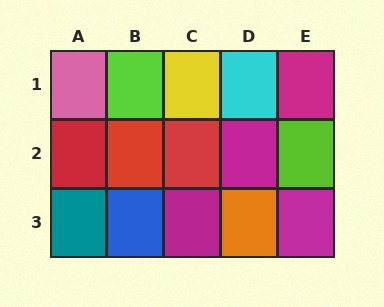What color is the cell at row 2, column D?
Magenta.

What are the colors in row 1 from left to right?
Pink, lime, yellow, cyan, magenta.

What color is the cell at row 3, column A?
Teal.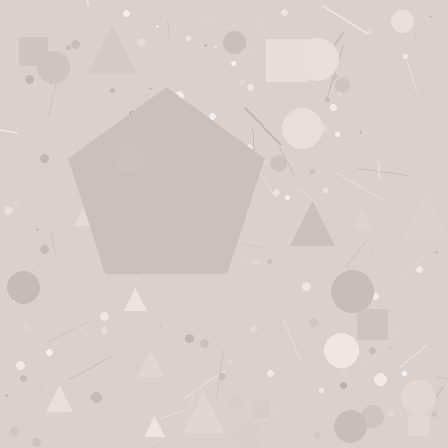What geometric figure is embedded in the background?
A pentagon is embedded in the background.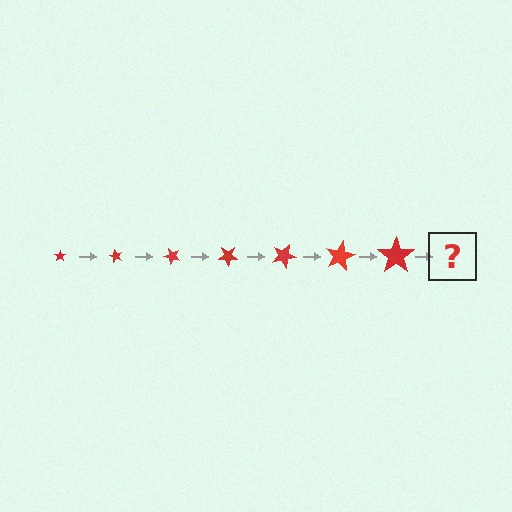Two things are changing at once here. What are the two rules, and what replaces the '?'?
The two rules are that the star grows larger each step and it rotates 60 degrees each step. The '?' should be a star, larger than the previous one and rotated 420 degrees from the start.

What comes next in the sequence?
The next element should be a star, larger than the previous one and rotated 420 degrees from the start.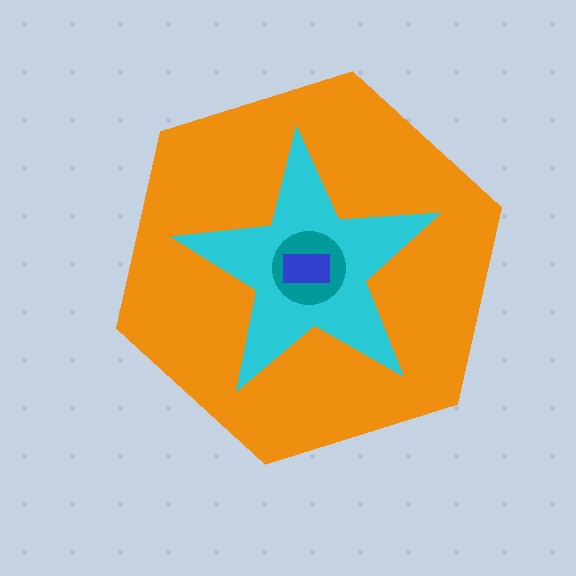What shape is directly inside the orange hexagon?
The cyan star.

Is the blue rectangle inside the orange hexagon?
Yes.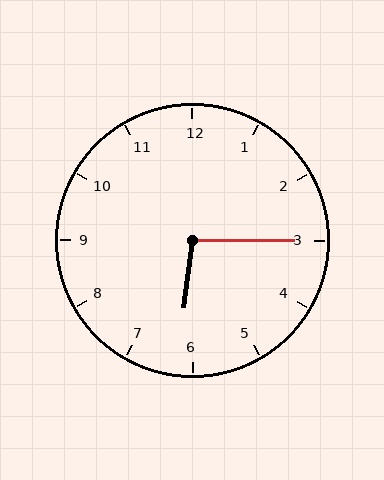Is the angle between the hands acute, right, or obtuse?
It is obtuse.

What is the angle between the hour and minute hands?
Approximately 98 degrees.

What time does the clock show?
6:15.